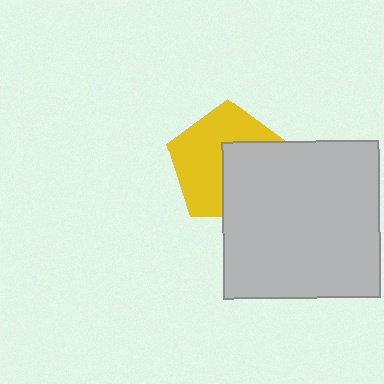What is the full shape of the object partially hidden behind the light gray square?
The partially hidden object is a yellow pentagon.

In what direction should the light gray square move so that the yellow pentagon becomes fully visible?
The light gray square should move toward the lower-right. That is the shortest direction to clear the overlap and leave the yellow pentagon fully visible.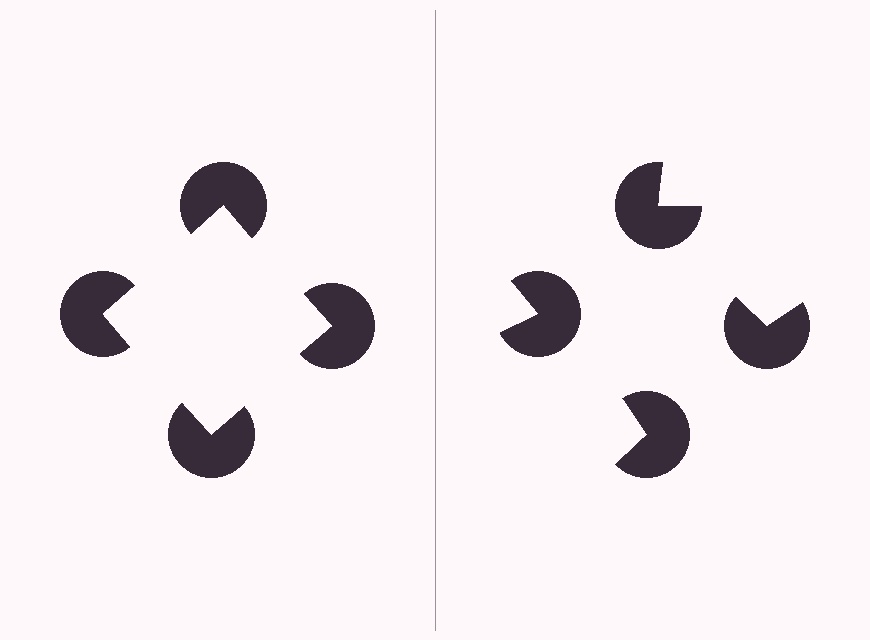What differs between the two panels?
The pac-man discs are positioned identically on both sides; only the wedge orientations differ. On the left they align to a square; on the right they are misaligned.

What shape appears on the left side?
An illusory square.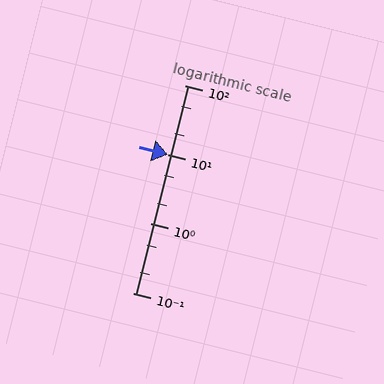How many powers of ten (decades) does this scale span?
The scale spans 3 decades, from 0.1 to 100.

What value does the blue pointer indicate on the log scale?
The pointer indicates approximately 10.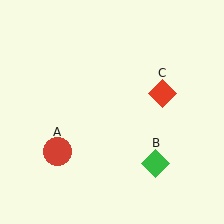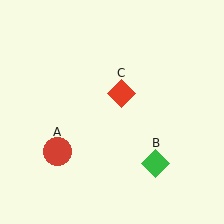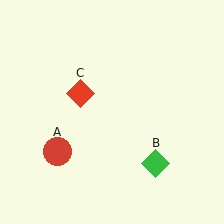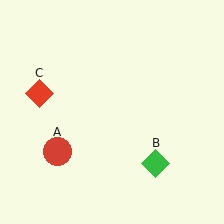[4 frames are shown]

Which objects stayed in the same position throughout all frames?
Red circle (object A) and green diamond (object B) remained stationary.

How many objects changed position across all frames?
1 object changed position: red diamond (object C).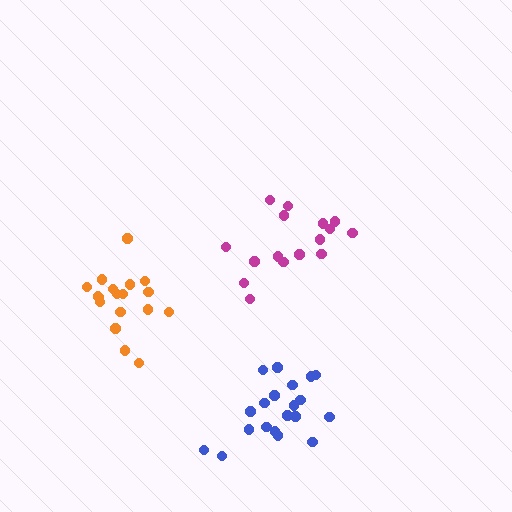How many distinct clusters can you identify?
There are 3 distinct clusters.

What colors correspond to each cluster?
The clusters are colored: blue, orange, magenta.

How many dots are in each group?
Group 1: 20 dots, Group 2: 18 dots, Group 3: 16 dots (54 total).